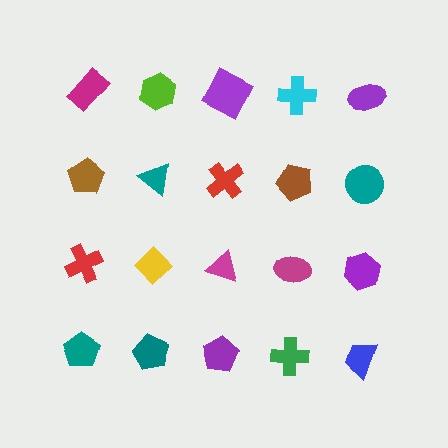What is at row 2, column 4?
A brown pentagon.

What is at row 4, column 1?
A teal pentagon.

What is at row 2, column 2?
A teal triangle.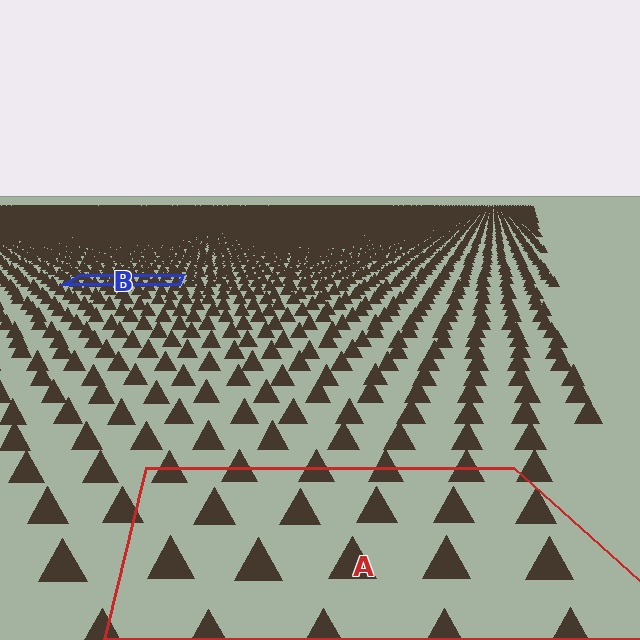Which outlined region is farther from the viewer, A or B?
Region B is farther from the viewer — the texture elements inside it appear smaller and more densely packed.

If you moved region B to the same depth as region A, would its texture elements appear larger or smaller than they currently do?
They would appear larger. At a closer depth, the same texture elements are projected at a bigger on-screen size.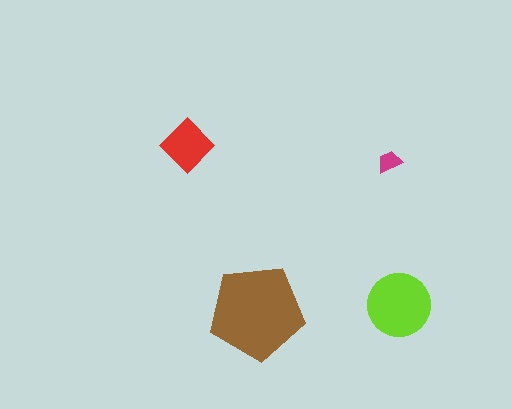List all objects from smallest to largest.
The magenta trapezoid, the red diamond, the lime circle, the brown pentagon.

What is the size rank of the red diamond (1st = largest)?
3rd.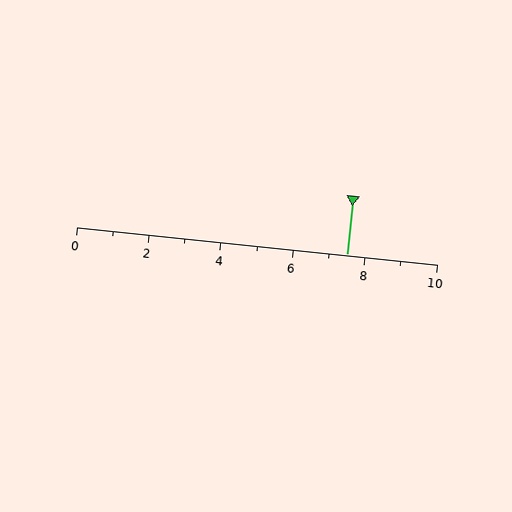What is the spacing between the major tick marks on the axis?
The major ticks are spaced 2 apart.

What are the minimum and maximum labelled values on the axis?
The axis runs from 0 to 10.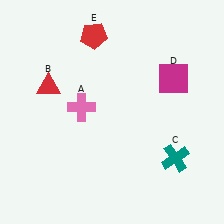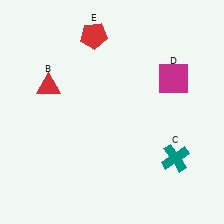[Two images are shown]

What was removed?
The pink cross (A) was removed in Image 2.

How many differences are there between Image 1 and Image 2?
There is 1 difference between the two images.